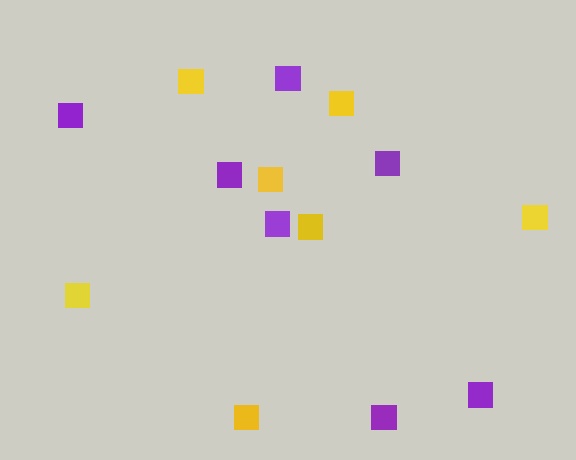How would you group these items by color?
There are 2 groups: one group of purple squares (7) and one group of yellow squares (7).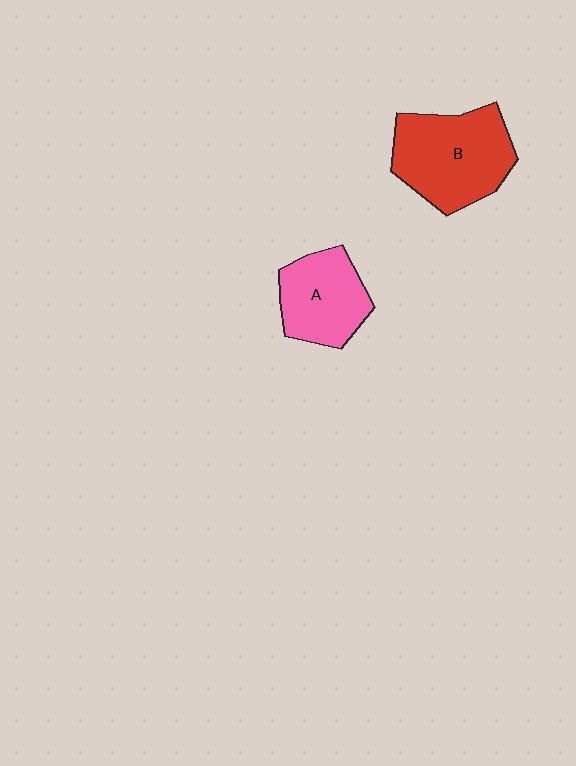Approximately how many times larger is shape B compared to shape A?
Approximately 1.4 times.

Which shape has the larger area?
Shape B (red).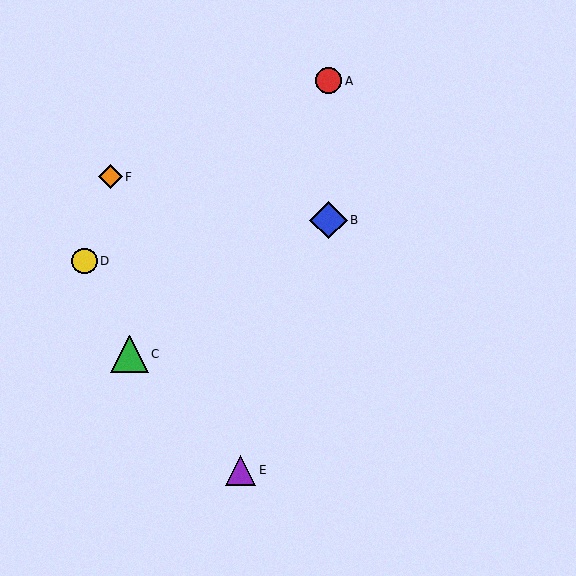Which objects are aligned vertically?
Objects A, B are aligned vertically.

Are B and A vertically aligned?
Yes, both are at x≈328.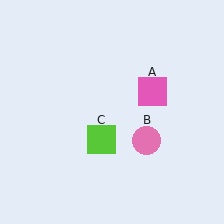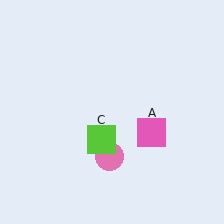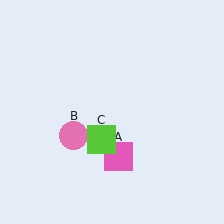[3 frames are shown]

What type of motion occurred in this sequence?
The pink square (object A), pink circle (object B) rotated clockwise around the center of the scene.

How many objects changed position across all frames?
2 objects changed position: pink square (object A), pink circle (object B).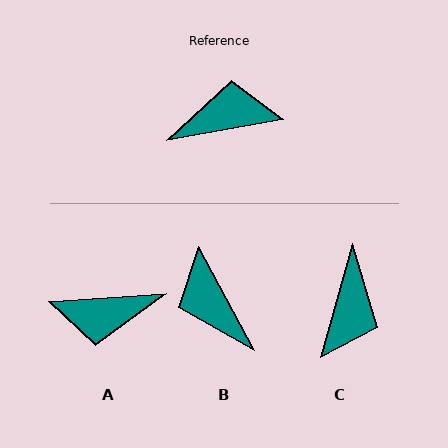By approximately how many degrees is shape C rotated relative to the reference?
Approximately 116 degrees clockwise.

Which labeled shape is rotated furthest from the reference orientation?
A, about 174 degrees away.